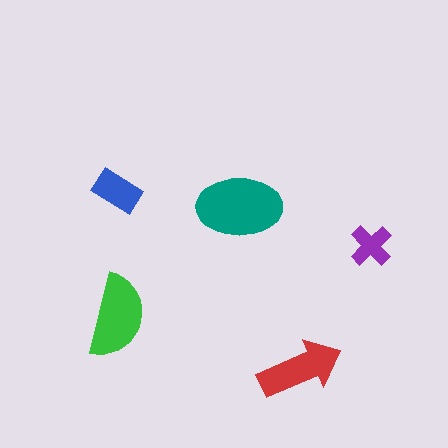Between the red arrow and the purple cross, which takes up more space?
The red arrow.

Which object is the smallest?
The purple cross.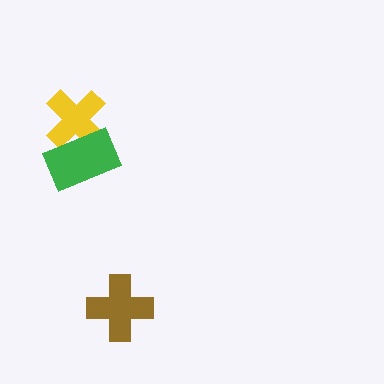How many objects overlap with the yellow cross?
1 object overlaps with the yellow cross.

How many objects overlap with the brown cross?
0 objects overlap with the brown cross.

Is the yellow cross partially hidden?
Yes, it is partially covered by another shape.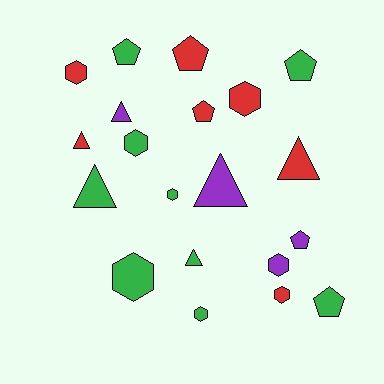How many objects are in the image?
There are 20 objects.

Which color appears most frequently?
Green, with 9 objects.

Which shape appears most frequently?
Hexagon, with 8 objects.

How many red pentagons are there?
There are 2 red pentagons.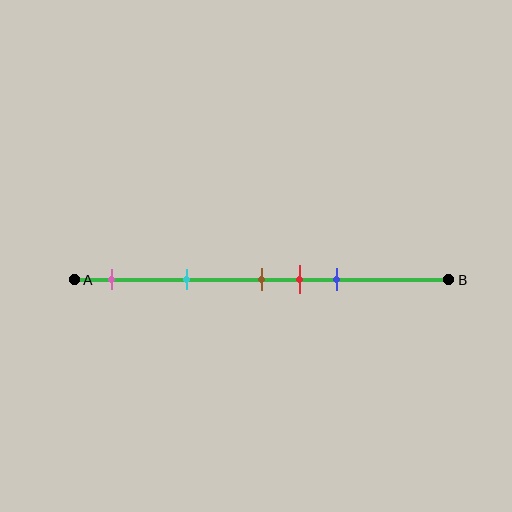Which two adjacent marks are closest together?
The brown and red marks are the closest adjacent pair.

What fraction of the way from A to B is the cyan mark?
The cyan mark is approximately 30% (0.3) of the way from A to B.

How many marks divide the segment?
There are 5 marks dividing the segment.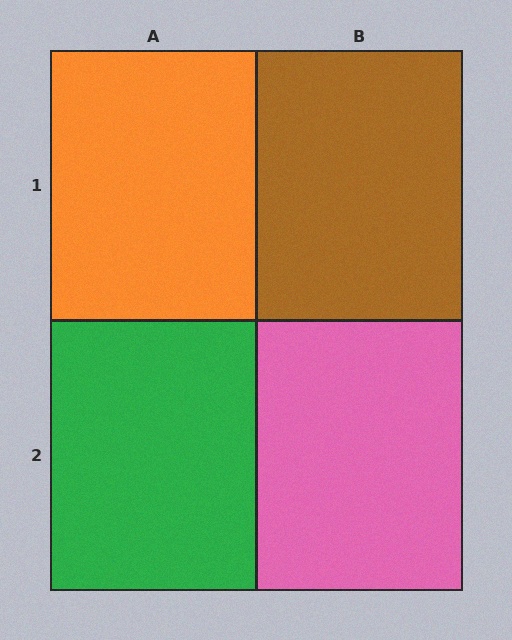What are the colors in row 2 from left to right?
Green, pink.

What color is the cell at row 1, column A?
Orange.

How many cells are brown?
1 cell is brown.